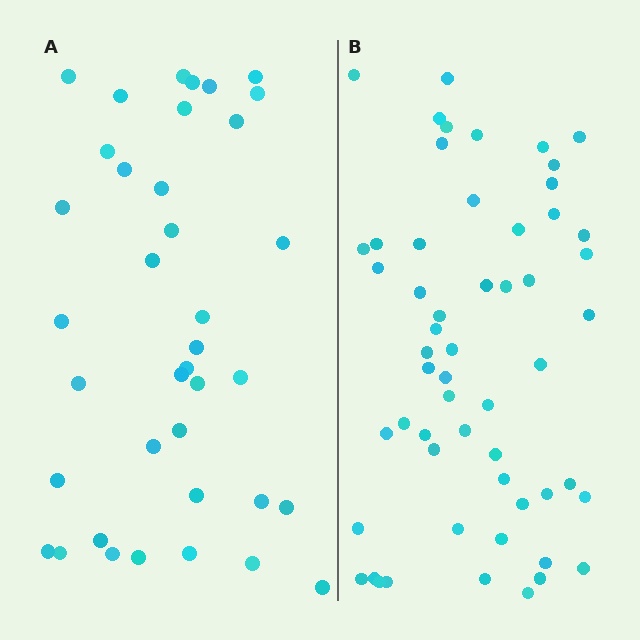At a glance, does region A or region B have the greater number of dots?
Region B (the right region) has more dots.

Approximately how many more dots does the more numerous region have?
Region B has approximately 20 more dots than region A.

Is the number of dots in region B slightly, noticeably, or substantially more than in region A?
Region B has substantially more. The ratio is roughly 1.5 to 1.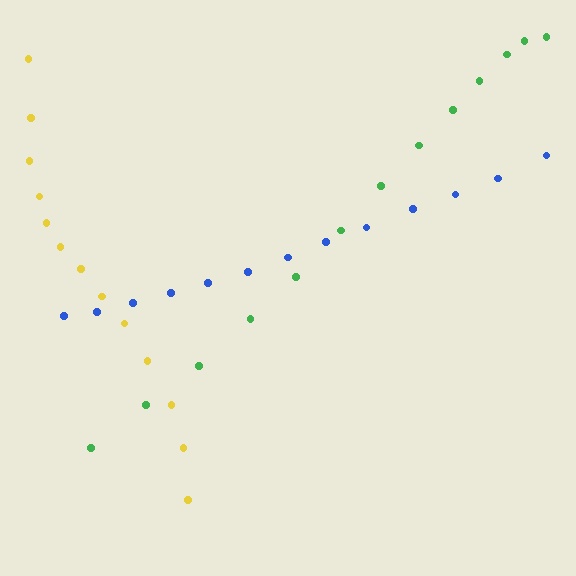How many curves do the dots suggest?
There are 3 distinct paths.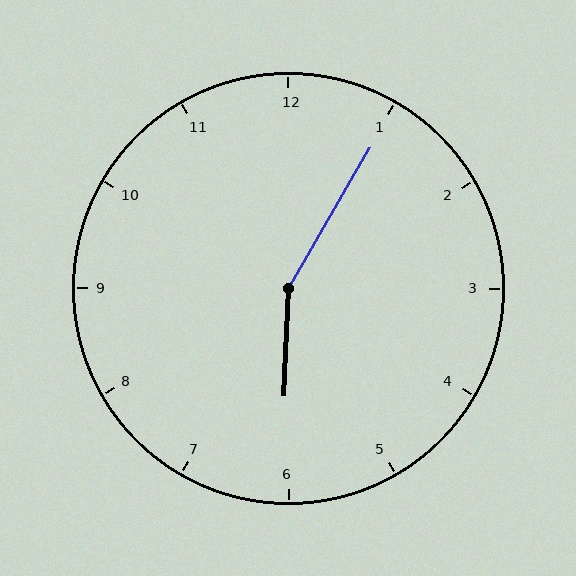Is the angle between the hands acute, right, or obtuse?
It is obtuse.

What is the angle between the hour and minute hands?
Approximately 152 degrees.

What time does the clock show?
6:05.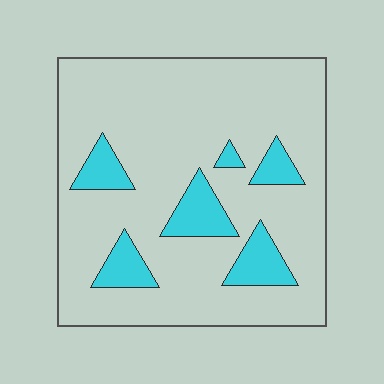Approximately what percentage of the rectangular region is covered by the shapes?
Approximately 15%.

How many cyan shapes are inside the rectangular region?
6.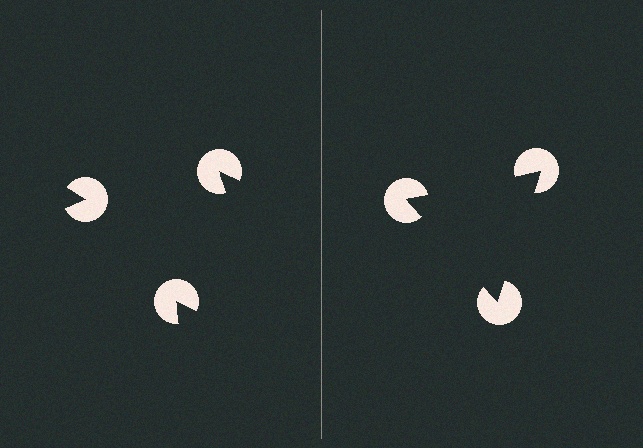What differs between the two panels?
The pac-man discs are positioned identically on both sides; only the wedge orientations differ. On the right they align to a triangle; on the left they are misaligned.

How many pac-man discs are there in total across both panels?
6 — 3 on each side.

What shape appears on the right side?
An illusory triangle.